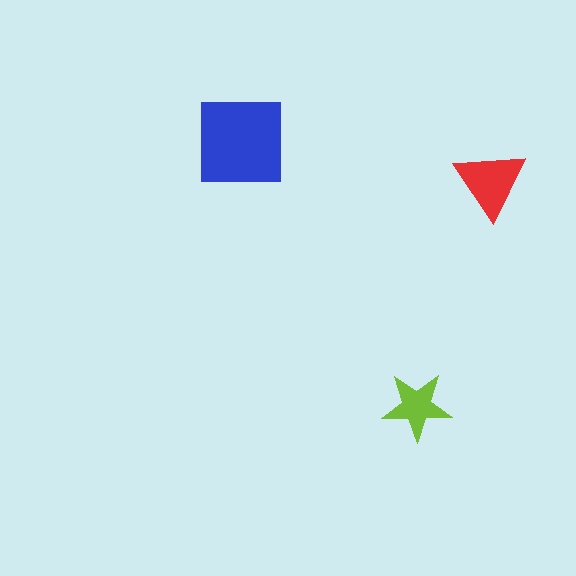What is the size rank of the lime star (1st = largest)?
3rd.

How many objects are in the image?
There are 3 objects in the image.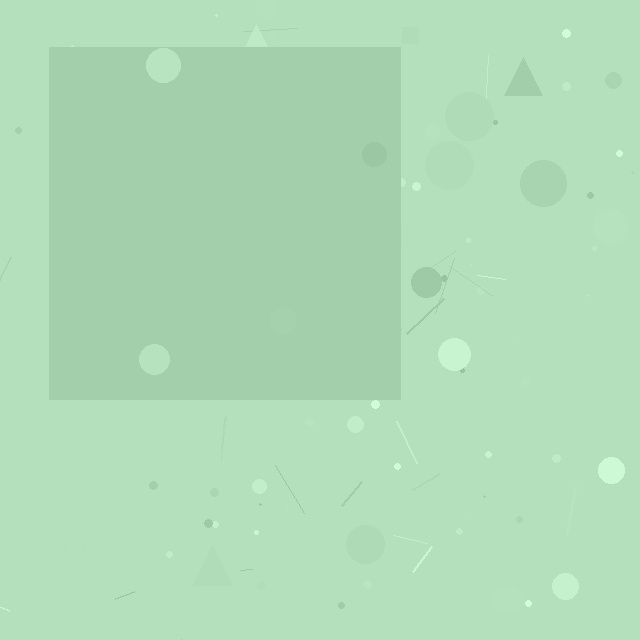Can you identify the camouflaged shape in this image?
The camouflaged shape is a square.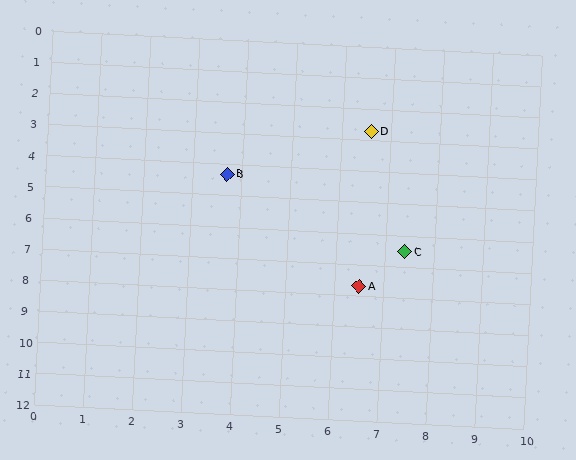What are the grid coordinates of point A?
Point A is at approximately (6.5, 7.7).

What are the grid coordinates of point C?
Point C is at approximately (7.4, 6.5).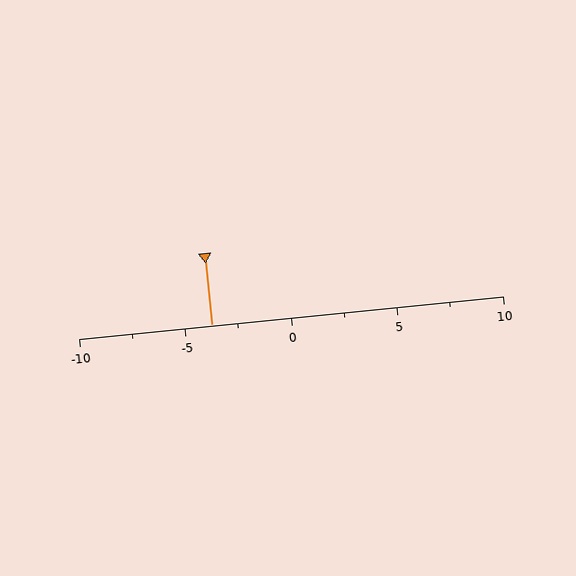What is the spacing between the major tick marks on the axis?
The major ticks are spaced 5 apart.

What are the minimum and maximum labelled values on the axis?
The axis runs from -10 to 10.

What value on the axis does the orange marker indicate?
The marker indicates approximately -3.8.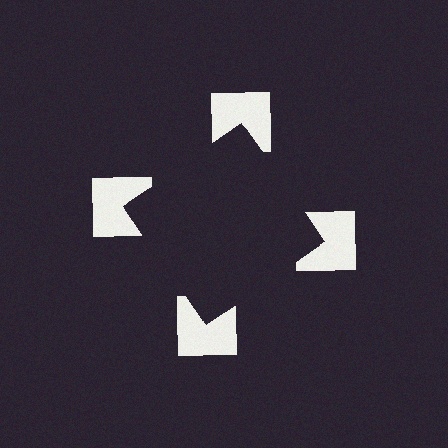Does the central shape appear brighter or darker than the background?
It typically appears slightly darker than the background, even though no actual brightness change is drawn.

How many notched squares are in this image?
There are 4 — one at each vertex of the illusory square.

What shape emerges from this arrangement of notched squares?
An illusory square — its edges are inferred from the aligned wedge cuts in the notched squares, not physically drawn.